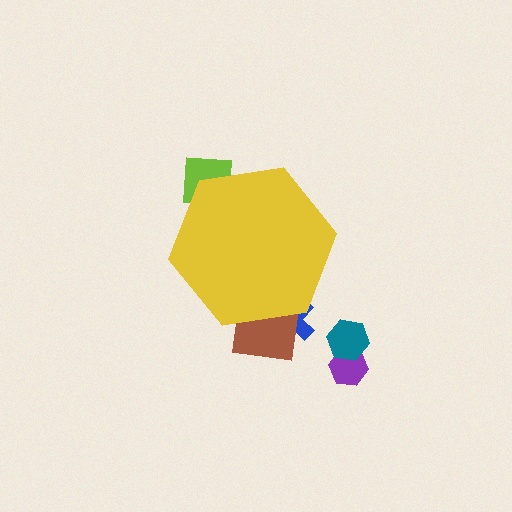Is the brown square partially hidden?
Yes, the brown square is partially hidden behind the yellow hexagon.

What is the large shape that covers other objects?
A yellow hexagon.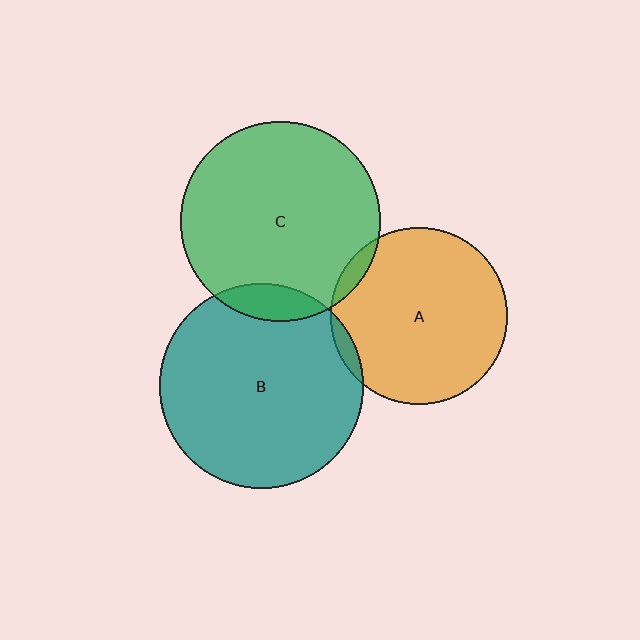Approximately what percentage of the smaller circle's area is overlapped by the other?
Approximately 5%.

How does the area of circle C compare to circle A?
Approximately 1.3 times.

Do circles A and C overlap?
Yes.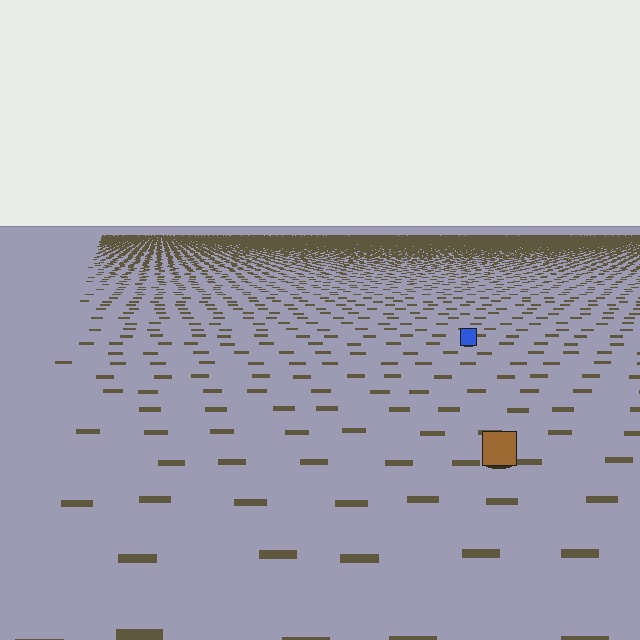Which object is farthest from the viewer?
The blue square is farthest from the viewer. It appears smaller and the ground texture around it is denser.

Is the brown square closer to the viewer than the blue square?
Yes. The brown square is closer — you can tell from the texture gradient: the ground texture is coarser near it.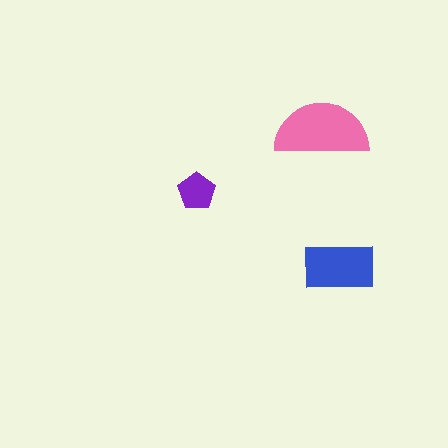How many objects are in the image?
There are 3 objects in the image.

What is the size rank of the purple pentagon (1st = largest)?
3rd.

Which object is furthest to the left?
The purple pentagon is leftmost.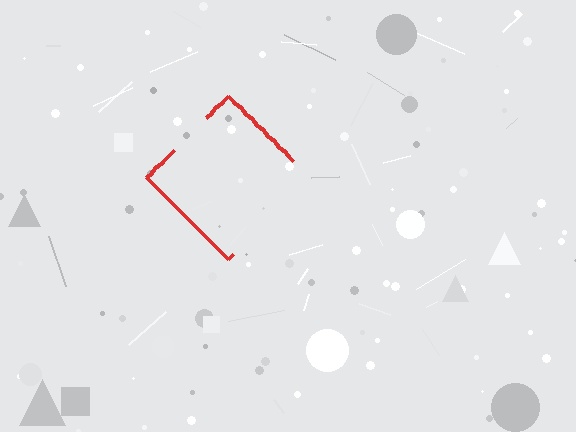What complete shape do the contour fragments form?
The contour fragments form a diamond.